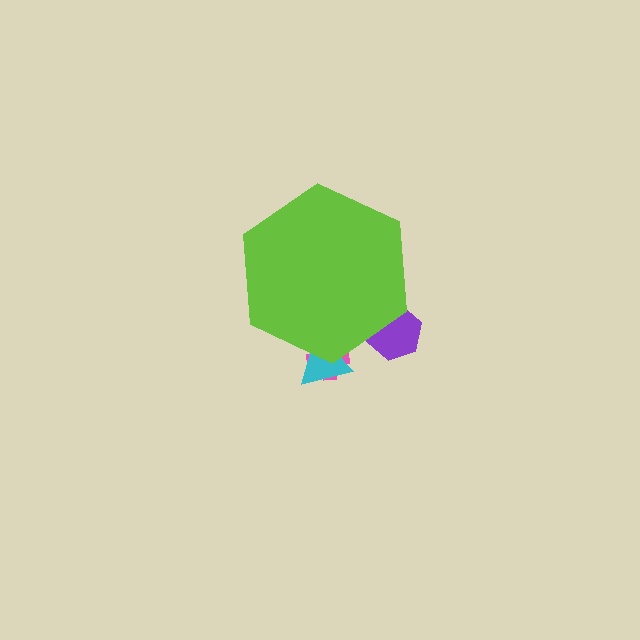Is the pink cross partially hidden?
Yes, the pink cross is partially hidden behind the lime hexagon.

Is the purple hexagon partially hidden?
Yes, the purple hexagon is partially hidden behind the lime hexagon.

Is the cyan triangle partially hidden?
Yes, the cyan triangle is partially hidden behind the lime hexagon.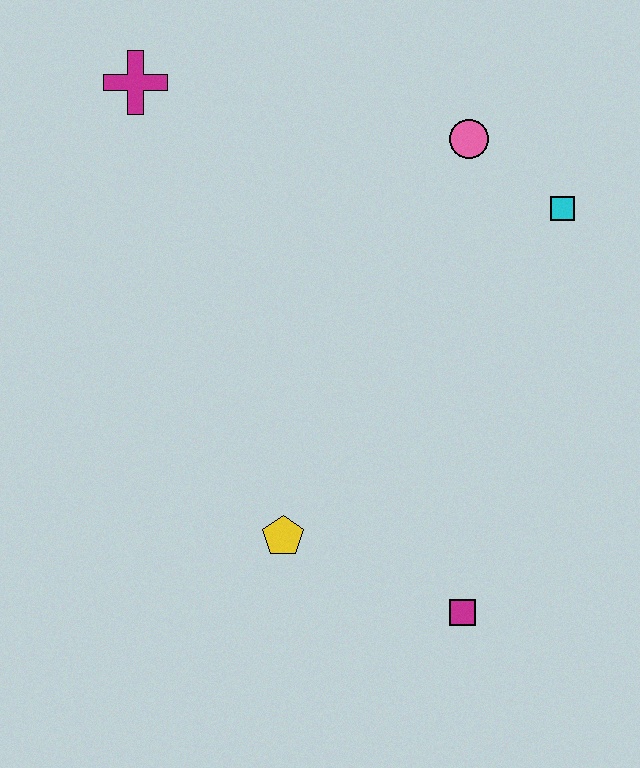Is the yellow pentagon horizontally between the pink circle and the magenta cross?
Yes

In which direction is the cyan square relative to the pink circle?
The cyan square is to the right of the pink circle.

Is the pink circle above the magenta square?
Yes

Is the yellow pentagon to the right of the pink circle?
No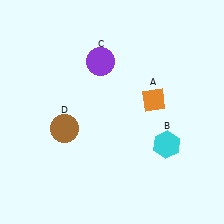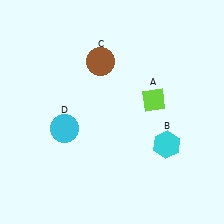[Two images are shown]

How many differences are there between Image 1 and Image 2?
There are 3 differences between the two images.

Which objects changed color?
A changed from orange to lime. C changed from purple to brown. D changed from brown to cyan.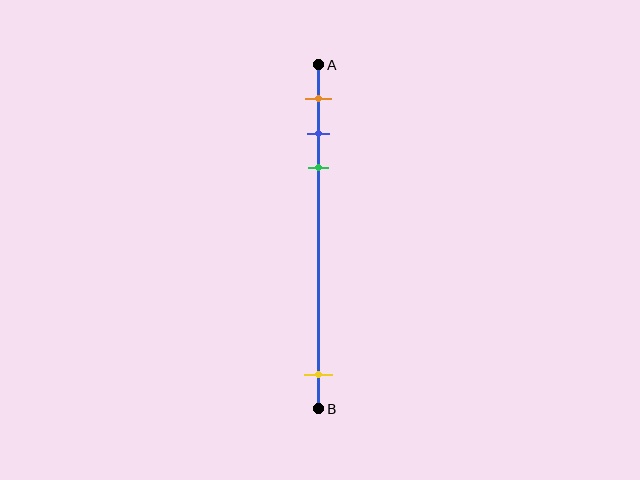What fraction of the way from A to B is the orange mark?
The orange mark is approximately 10% (0.1) of the way from A to B.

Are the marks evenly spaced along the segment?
No, the marks are not evenly spaced.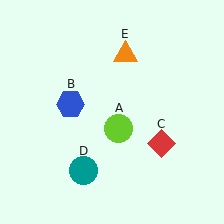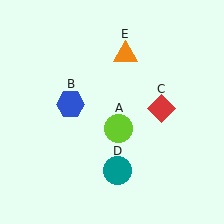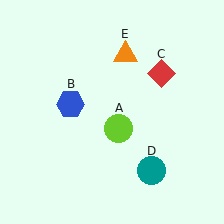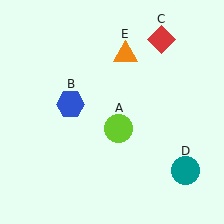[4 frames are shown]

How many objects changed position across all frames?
2 objects changed position: red diamond (object C), teal circle (object D).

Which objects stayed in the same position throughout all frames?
Lime circle (object A) and blue hexagon (object B) and orange triangle (object E) remained stationary.